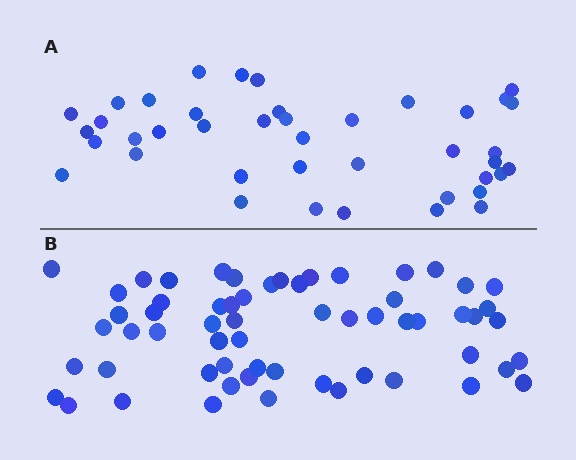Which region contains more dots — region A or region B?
Region B (the bottom region) has more dots.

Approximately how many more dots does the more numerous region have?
Region B has approximately 20 more dots than region A.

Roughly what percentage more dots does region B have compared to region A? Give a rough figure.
About 45% more.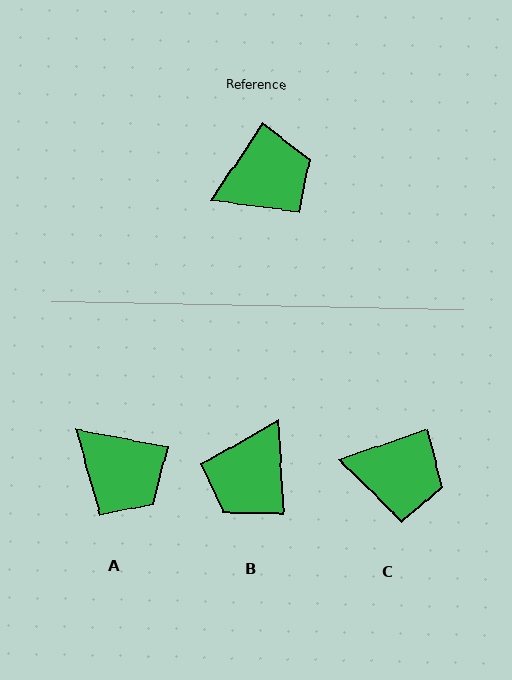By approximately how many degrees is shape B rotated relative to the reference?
Approximately 143 degrees clockwise.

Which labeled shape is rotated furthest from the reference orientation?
B, about 143 degrees away.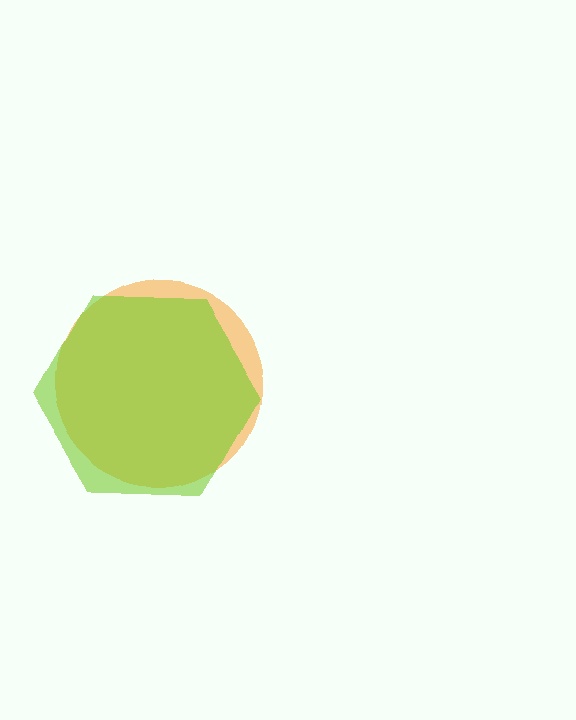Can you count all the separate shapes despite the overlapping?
Yes, there are 2 separate shapes.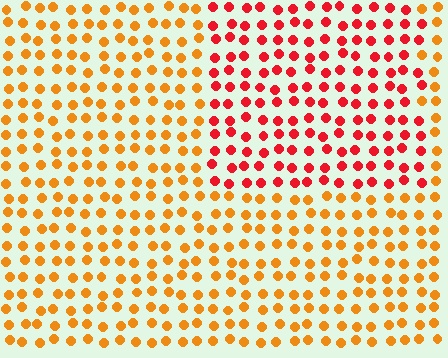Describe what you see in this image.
The image is filled with small orange elements in a uniform arrangement. A rectangle-shaped region is visible where the elements are tinted to a slightly different hue, forming a subtle color boundary.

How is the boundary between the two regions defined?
The boundary is defined purely by a slight shift in hue (about 39 degrees). Spacing, size, and orientation are identical on both sides.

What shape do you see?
I see a rectangle.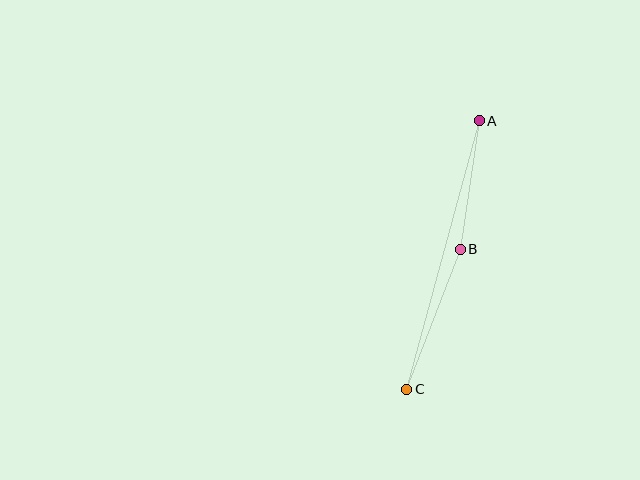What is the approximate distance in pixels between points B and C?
The distance between B and C is approximately 150 pixels.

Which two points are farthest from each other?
Points A and C are farthest from each other.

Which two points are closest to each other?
Points A and B are closest to each other.